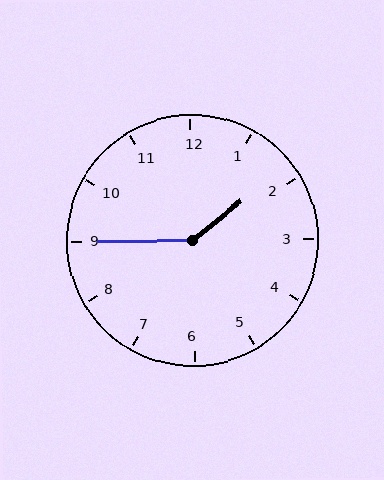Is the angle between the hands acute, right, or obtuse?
It is obtuse.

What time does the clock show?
1:45.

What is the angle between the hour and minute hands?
Approximately 142 degrees.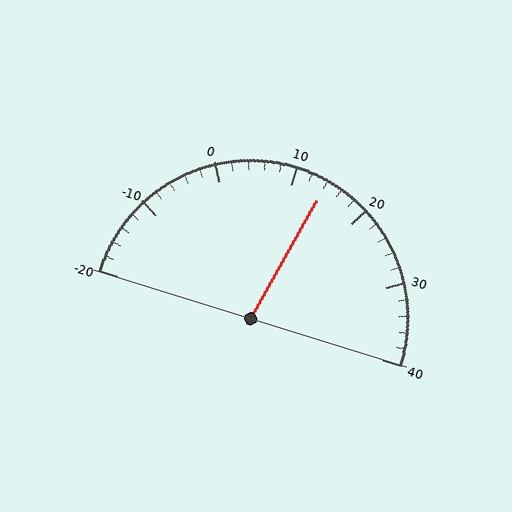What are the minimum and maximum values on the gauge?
The gauge ranges from -20 to 40.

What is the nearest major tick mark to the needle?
The nearest major tick mark is 10.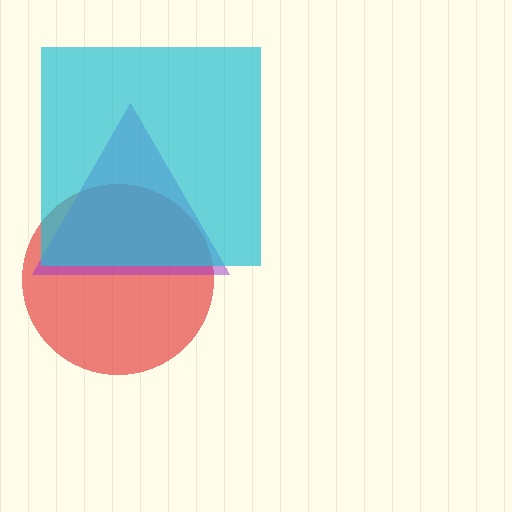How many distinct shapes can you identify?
There are 3 distinct shapes: a red circle, a purple triangle, a cyan square.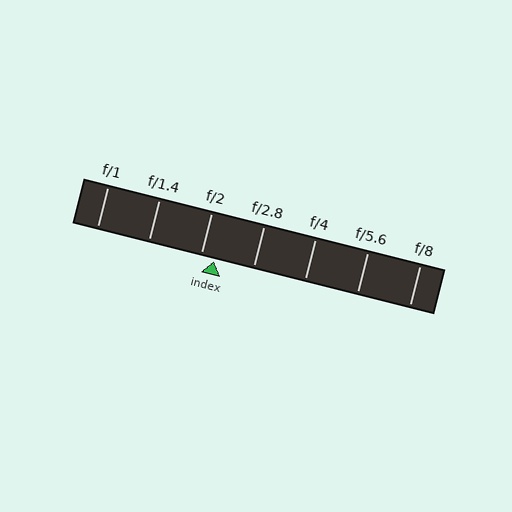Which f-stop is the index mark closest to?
The index mark is closest to f/2.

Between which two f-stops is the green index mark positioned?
The index mark is between f/2 and f/2.8.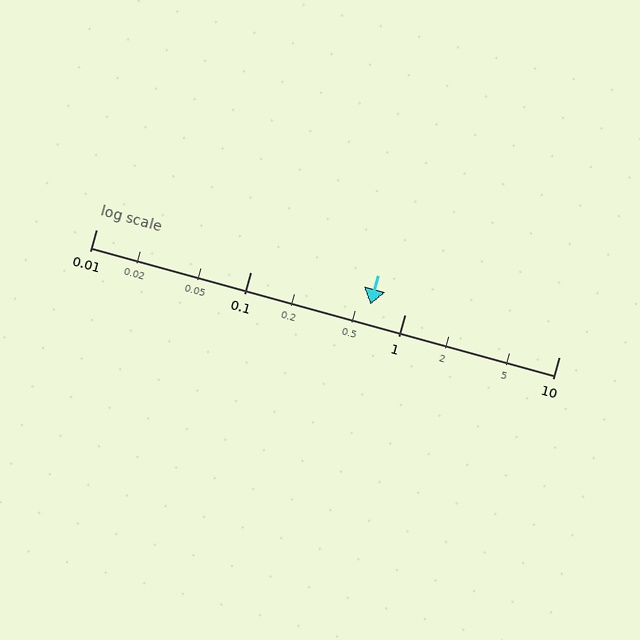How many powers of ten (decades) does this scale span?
The scale spans 3 decades, from 0.01 to 10.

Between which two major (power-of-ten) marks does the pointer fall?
The pointer is between 0.1 and 1.